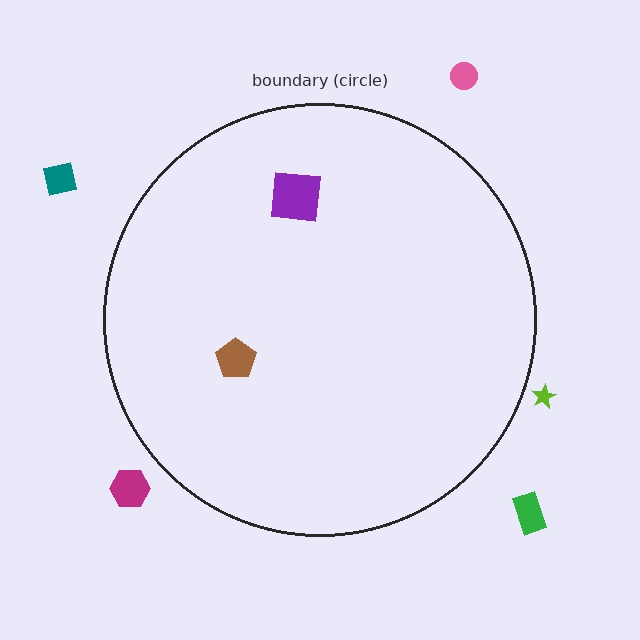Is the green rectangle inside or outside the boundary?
Outside.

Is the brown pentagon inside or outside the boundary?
Inside.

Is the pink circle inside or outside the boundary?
Outside.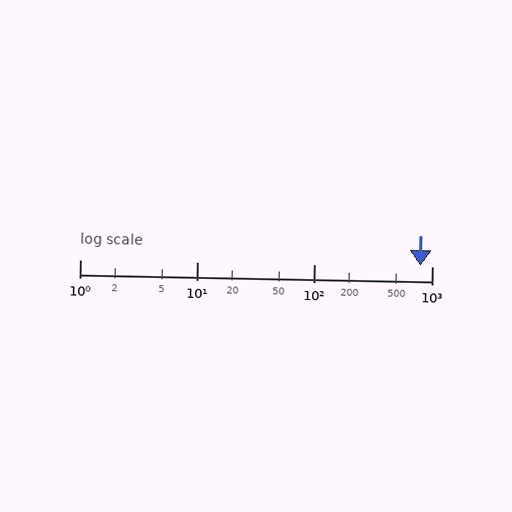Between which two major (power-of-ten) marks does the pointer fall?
The pointer is between 100 and 1000.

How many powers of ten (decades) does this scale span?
The scale spans 3 decades, from 1 to 1000.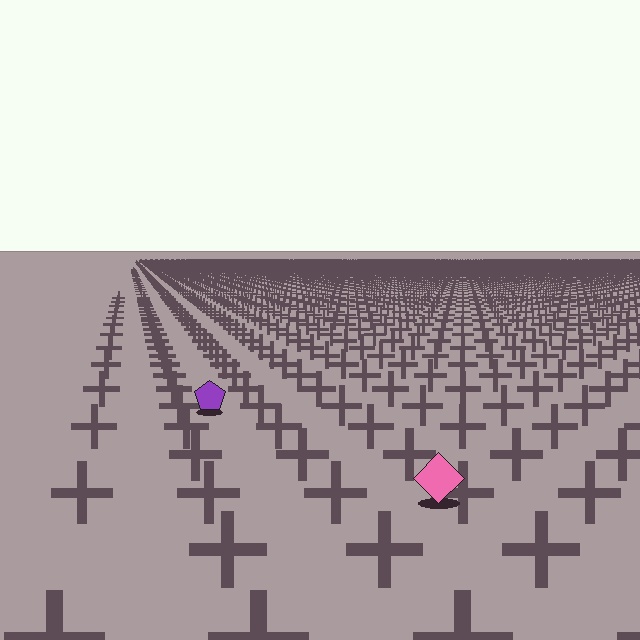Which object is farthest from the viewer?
The purple pentagon is farthest from the viewer. It appears smaller and the ground texture around it is denser.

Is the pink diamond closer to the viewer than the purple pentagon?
Yes. The pink diamond is closer — you can tell from the texture gradient: the ground texture is coarser near it.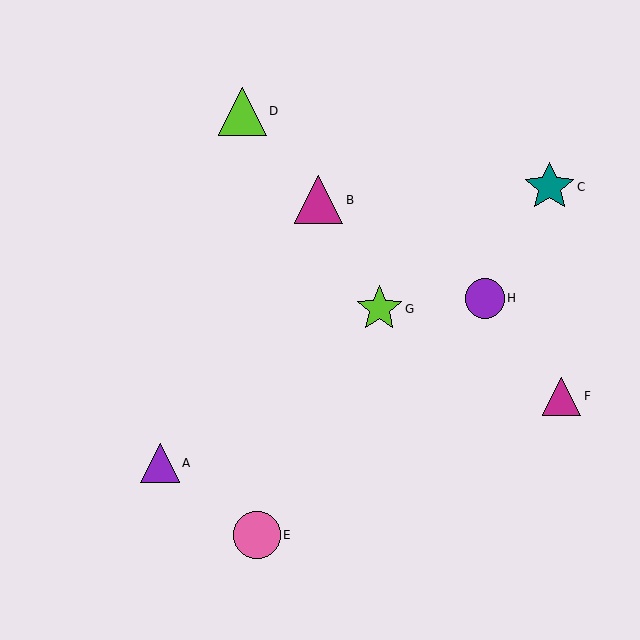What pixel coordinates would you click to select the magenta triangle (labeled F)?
Click at (561, 396) to select the magenta triangle F.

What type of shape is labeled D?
Shape D is a lime triangle.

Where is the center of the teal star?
The center of the teal star is at (550, 187).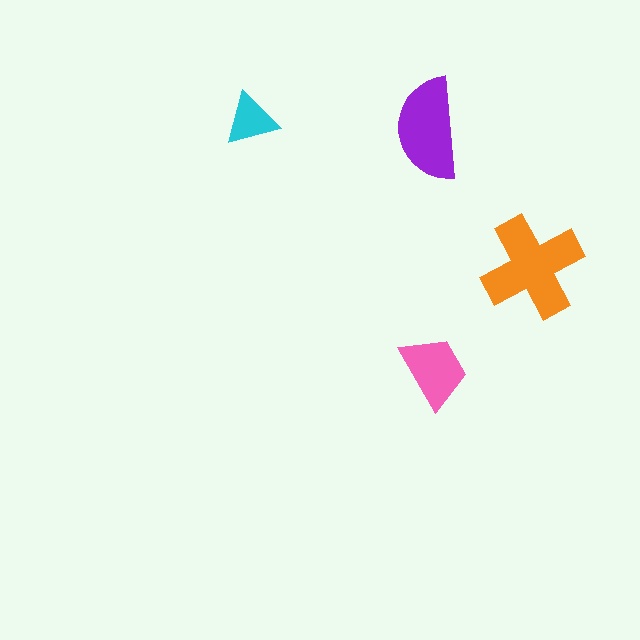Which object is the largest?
The orange cross.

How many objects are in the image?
There are 4 objects in the image.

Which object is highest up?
The cyan triangle is topmost.